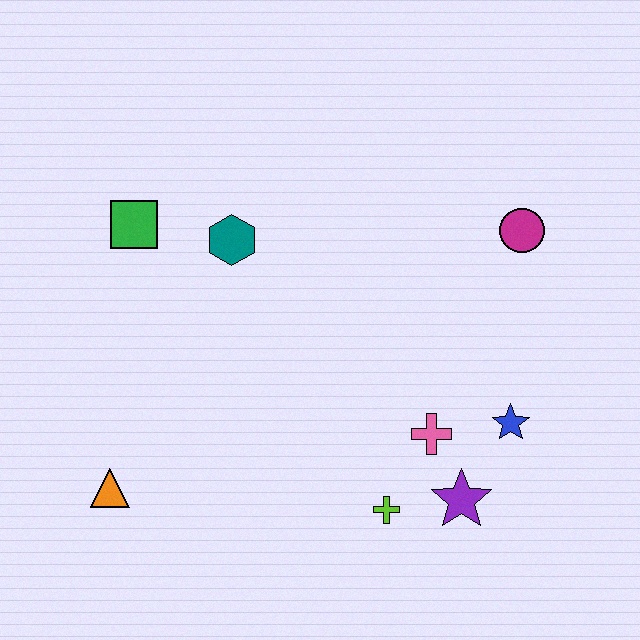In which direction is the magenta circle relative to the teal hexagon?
The magenta circle is to the right of the teal hexagon.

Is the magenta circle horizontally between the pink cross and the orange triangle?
No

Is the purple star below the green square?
Yes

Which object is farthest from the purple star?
The green square is farthest from the purple star.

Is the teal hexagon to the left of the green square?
No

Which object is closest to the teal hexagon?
The green square is closest to the teal hexagon.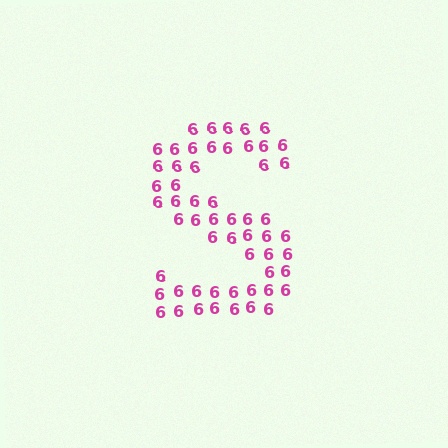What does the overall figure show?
The overall figure shows the letter S.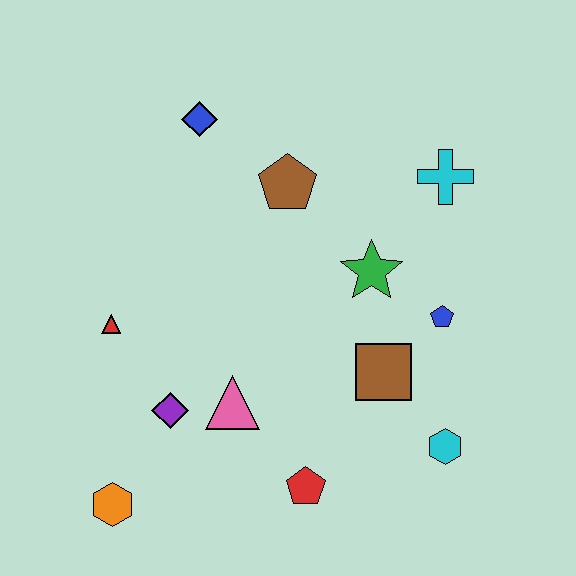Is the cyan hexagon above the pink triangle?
No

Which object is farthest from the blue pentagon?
The orange hexagon is farthest from the blue pentagon.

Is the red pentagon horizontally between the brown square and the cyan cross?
No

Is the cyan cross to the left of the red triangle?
No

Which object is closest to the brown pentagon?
The blue diamond is closest to the brown pentagon.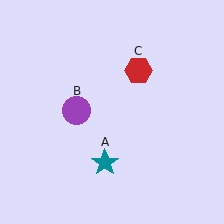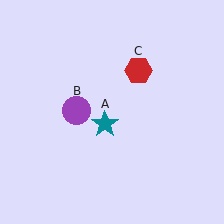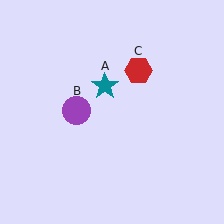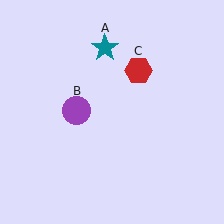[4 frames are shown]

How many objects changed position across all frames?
1 object changed position: teal star (object A).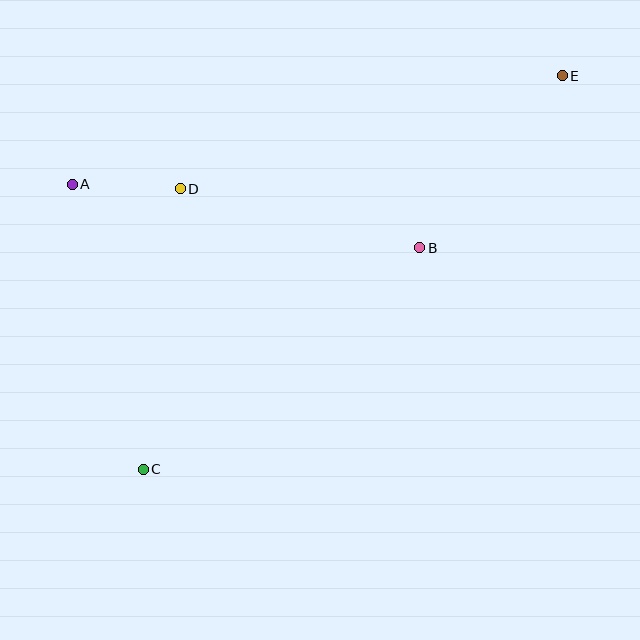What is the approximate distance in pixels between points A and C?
The distance between A and C is approximately 294 pixels.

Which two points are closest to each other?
Points A and D are closest to each other.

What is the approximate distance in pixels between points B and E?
The distance between B and E is approximately 223 pixels.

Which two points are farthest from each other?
Points C and E are farthest from each other.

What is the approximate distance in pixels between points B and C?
The distance between B and C is approximately 354 pixels.